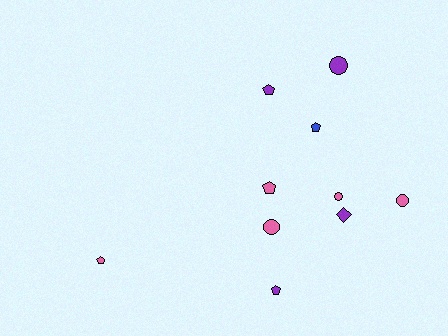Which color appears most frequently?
Pink, with 5 objects.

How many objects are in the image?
There are 10 objects.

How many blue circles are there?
There are no blue circles.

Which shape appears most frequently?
Pentagon, with 5 objects.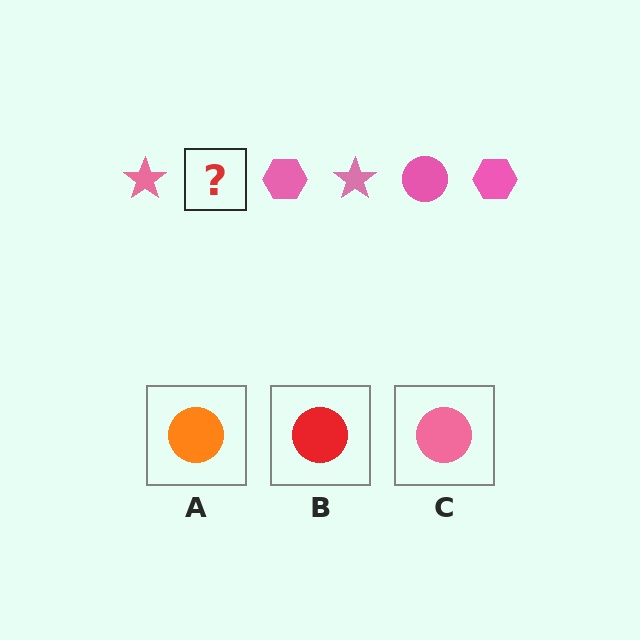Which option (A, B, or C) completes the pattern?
C.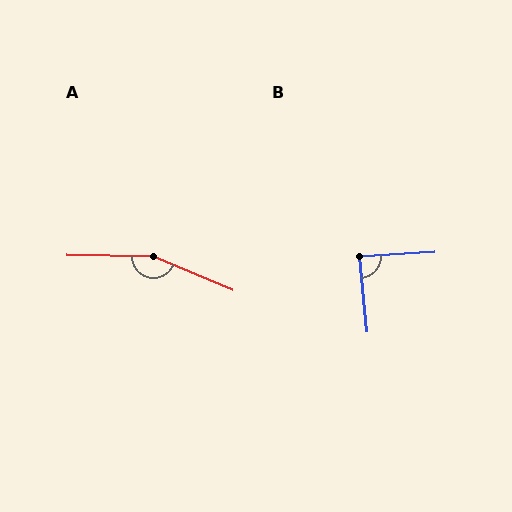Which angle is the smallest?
B, at approximately 88 degrees.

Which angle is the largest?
A, at approximately 159 degrees.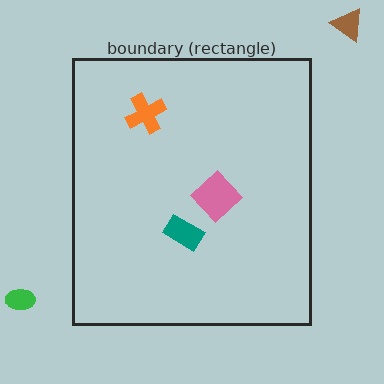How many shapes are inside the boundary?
3 inside, 2 outside.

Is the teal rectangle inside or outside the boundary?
Inside.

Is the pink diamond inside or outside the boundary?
Inside.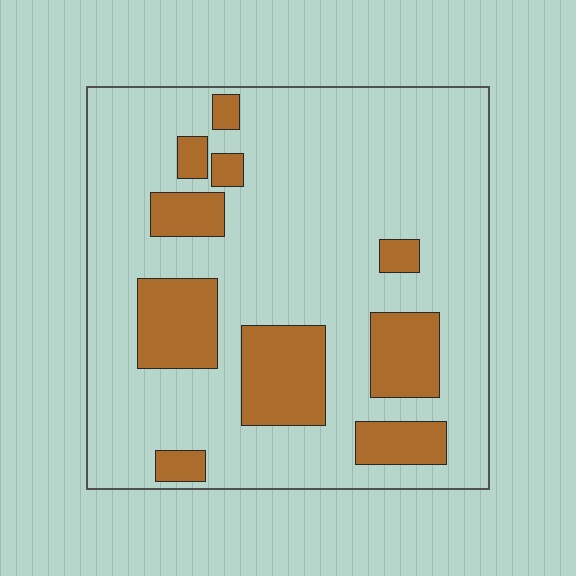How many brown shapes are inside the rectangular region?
10.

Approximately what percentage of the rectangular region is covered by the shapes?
Approximately 20%.